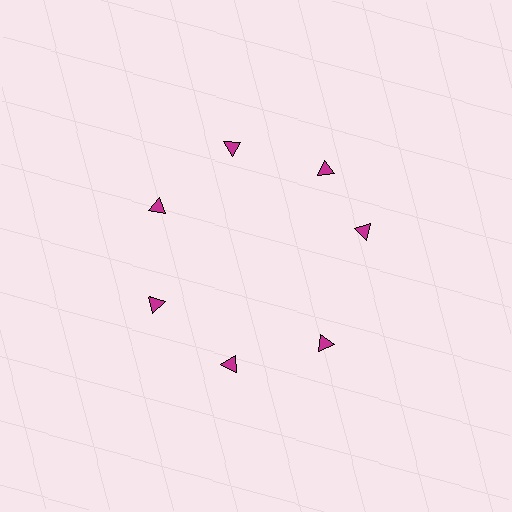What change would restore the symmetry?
The symmetry would be restored by rotating it back into even spacing with its neighbors so that all 7 triangles sit at equal angles and equal distance from the center.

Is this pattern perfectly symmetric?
No. The 7 magenta triangles are arranged in a ring, but one element near the 3 o'clock position is rotated out of alignment along the ring, breaking the 7-fold rotational symmetry.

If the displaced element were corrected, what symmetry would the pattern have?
It would have 7-fold rotational symmetry — the pattern would map onto itself every 51 degrees.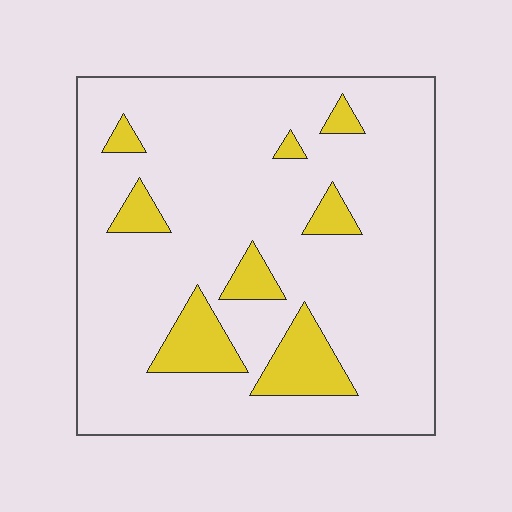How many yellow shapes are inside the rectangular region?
8.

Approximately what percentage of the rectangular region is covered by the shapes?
Approximately 15%.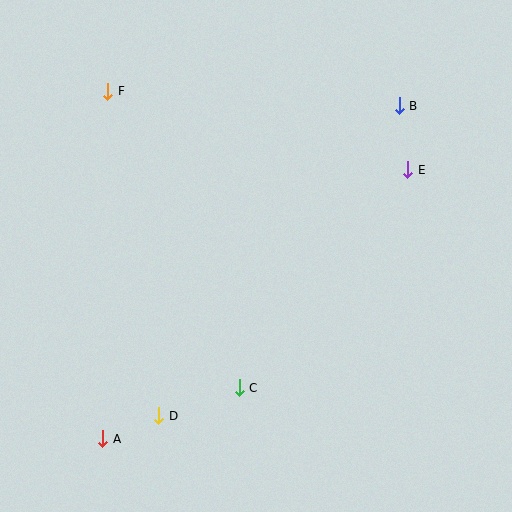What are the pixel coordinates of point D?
Point D is at (159, 416).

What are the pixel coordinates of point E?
Point E is at (408, 170).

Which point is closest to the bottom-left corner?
Point A is closest to the bottom-left corner.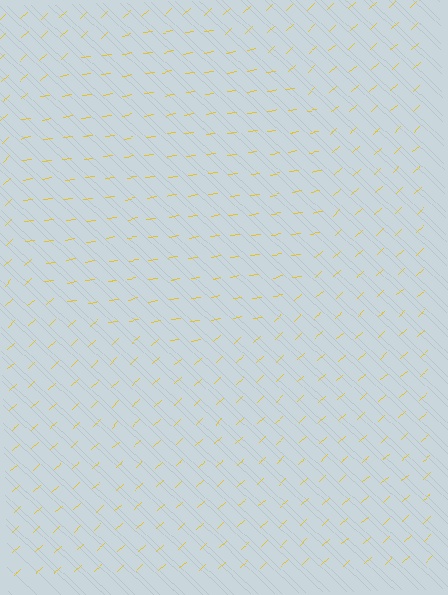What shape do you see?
I see a circle.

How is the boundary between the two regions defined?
The boundary is defined purely by a change in line orientation (approximately 33 degrees difference). All lines are the same color and thickness.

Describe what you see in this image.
The image is filled with small yellow line segments. A circle region in the image has lines oriented differently from the surrounding lines, creating a visible texture boundary.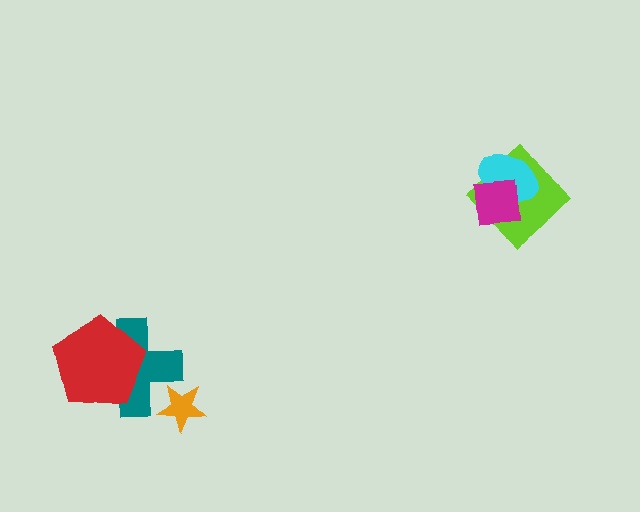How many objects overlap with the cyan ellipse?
2 objects overlap with the cyan ellipse.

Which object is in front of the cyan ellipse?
The magenta square is in front of the cyan ellipse.